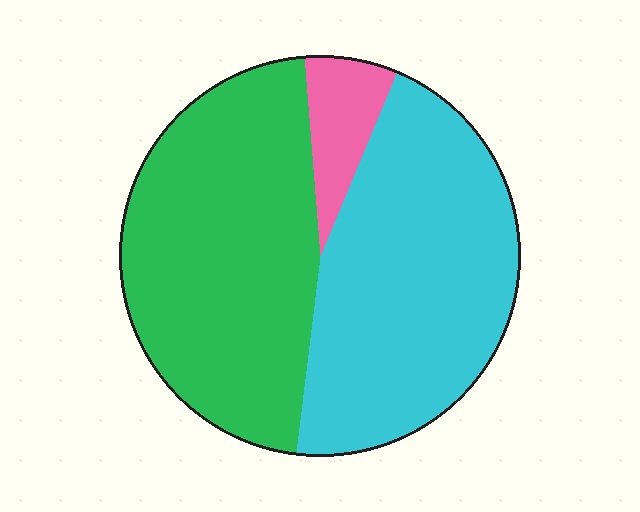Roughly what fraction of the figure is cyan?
Cyan covers about 45% of the figure.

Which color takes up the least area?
Pink, at roughly 10%.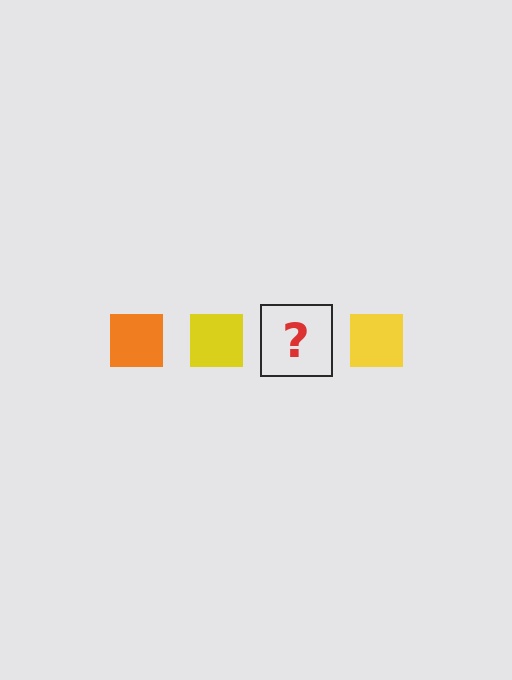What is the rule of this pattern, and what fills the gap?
The rule is that the pattern cycles through orange, yellow squares. The gap should be filled with an orange square.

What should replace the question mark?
The question mark should be replaced with an orange square.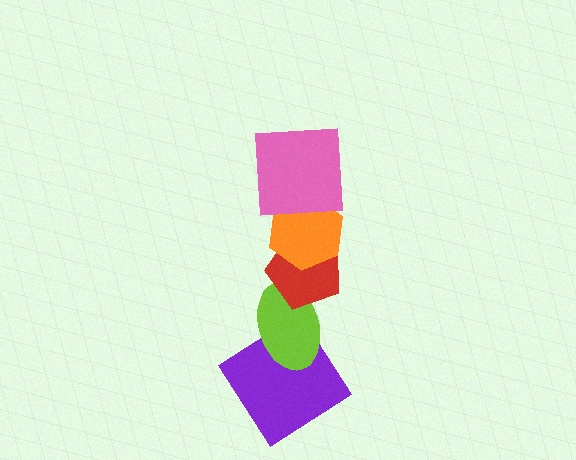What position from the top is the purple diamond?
The purple diamond is 5th from the top.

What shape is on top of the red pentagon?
The orange hexagon is on top of the red pentagon.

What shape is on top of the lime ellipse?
The red pentagon is on top of the lime ellipse.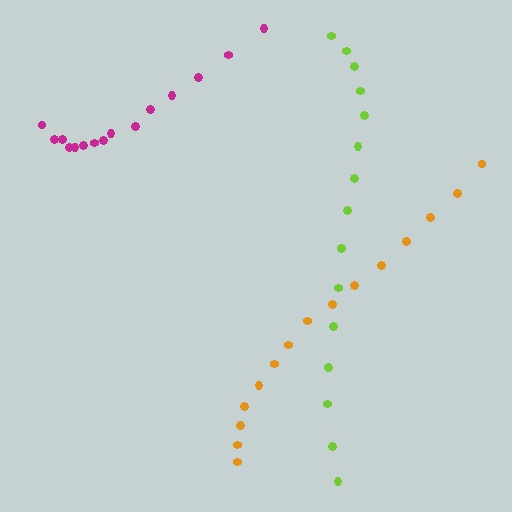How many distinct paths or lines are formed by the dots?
There are 3 distinct paths.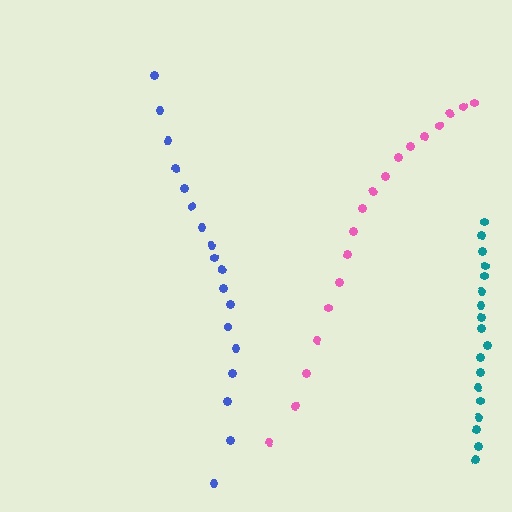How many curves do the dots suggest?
There are 3 distinct paths.